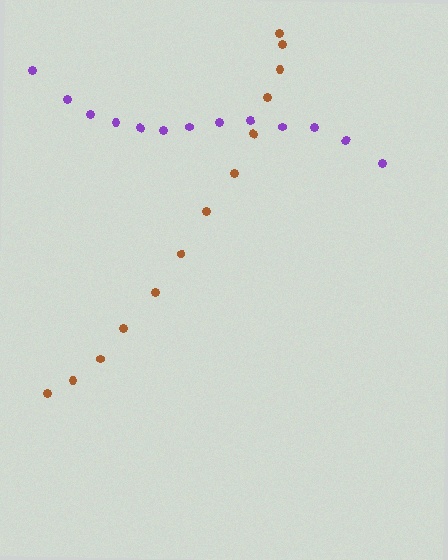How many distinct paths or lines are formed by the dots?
There are 2 distinct paths.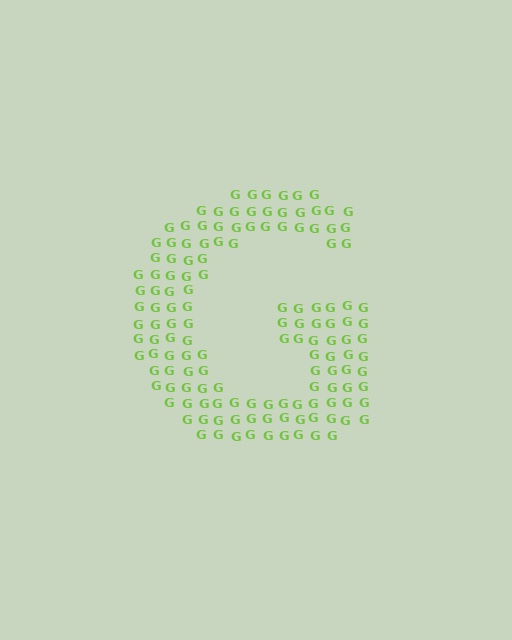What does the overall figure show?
The overall figure shows the letter G.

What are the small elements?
The small elements are letter G's.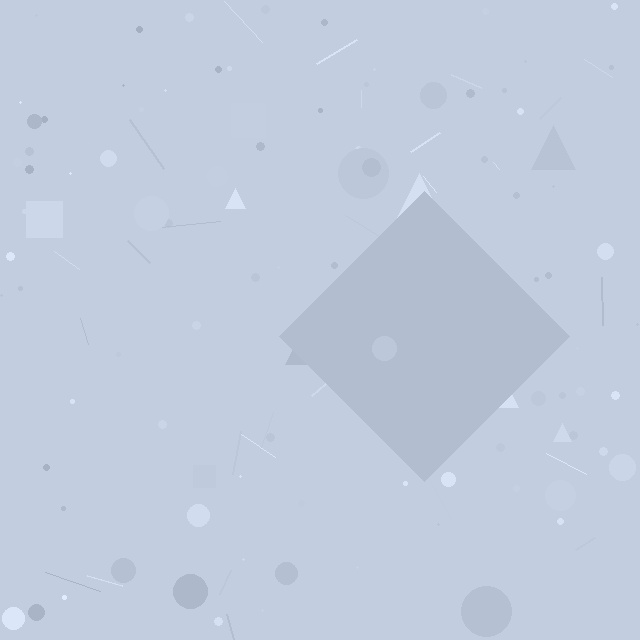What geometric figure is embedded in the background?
A diamond is embedded in the background.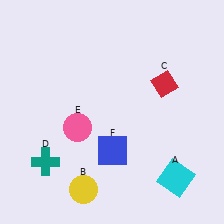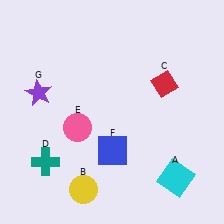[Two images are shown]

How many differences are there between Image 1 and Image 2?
There is 1 difference between the two images.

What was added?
A purple star (G) was added in Image 2.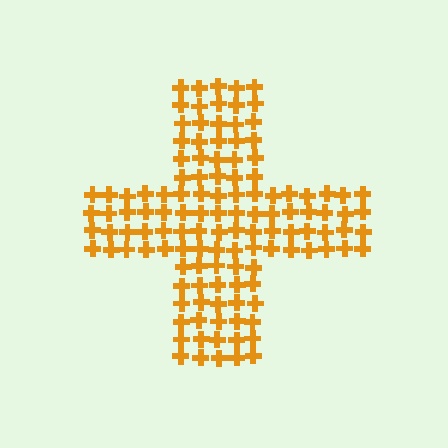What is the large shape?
The large shape is a cross.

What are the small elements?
The small elements are crosses.